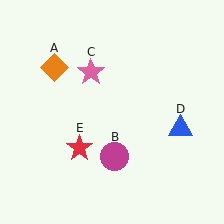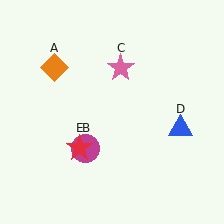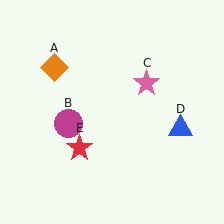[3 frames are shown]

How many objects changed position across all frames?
2 objects changed position: magenta circle (object B), pink star (object C).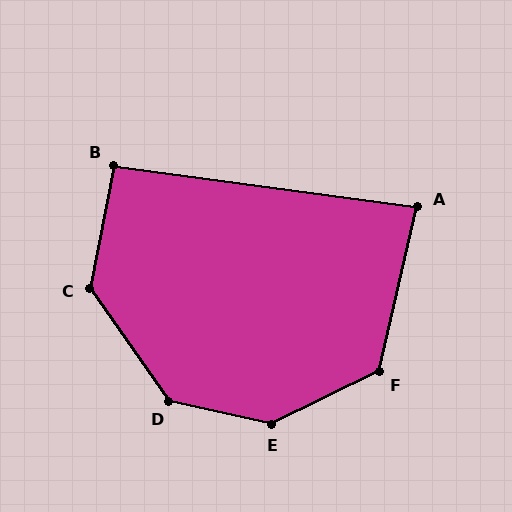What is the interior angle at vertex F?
Approximately 129 degrees (obtuse).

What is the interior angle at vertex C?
Approximately 134 degrees (obtuse).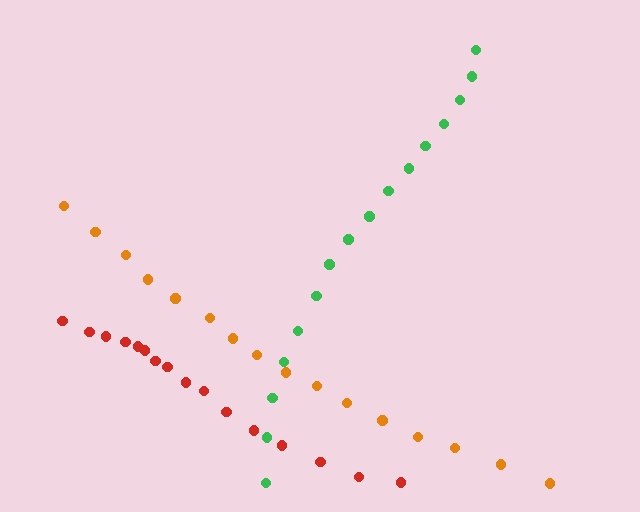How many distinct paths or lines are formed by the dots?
There are 3 distinct paths.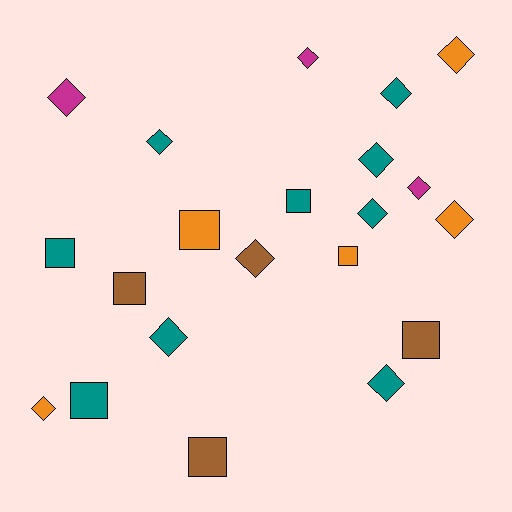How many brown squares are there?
There are 3 brown squares.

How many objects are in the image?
There are 21 objects.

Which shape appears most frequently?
Diamond, with 13 objects.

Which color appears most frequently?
Teal, with 9 objects.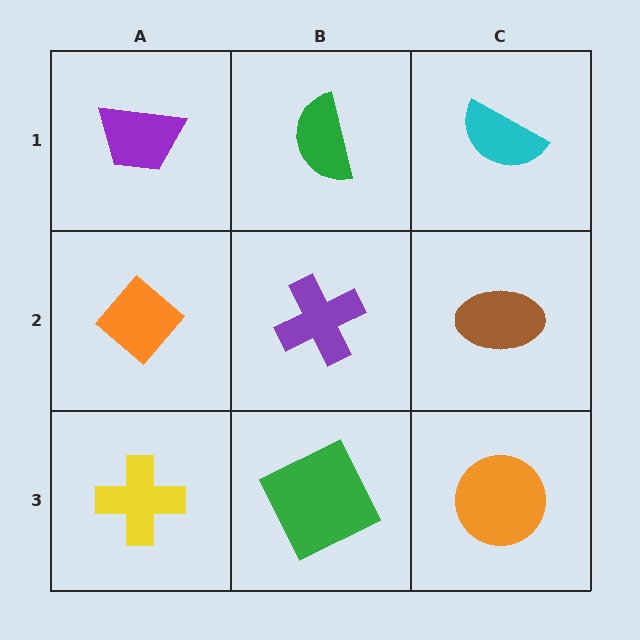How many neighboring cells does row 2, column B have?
4.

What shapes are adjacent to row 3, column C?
A brown ellipse (row 2, column C), a green square (row 3, column B).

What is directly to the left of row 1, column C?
A green semicircle.